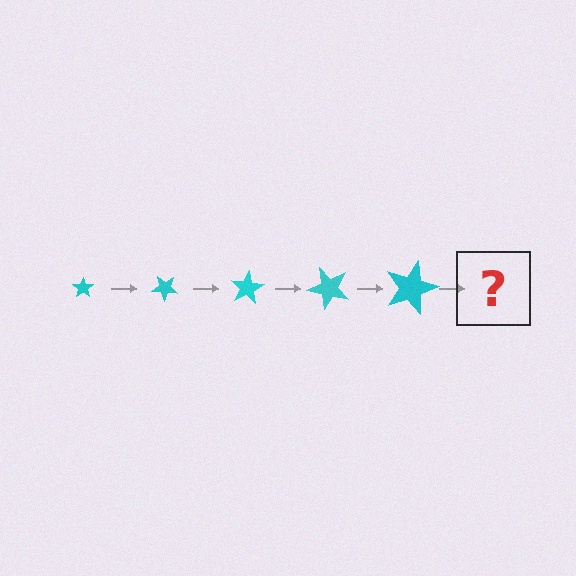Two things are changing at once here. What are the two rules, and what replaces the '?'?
The two rules are that the star grows larger each step and it rotates 40 degrees each step. The '?' should be a star, larger than the previous one and rotated 200 degrees from the start.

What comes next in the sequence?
The next element should be a star, larger than the previous one and rotated 200 degrees from the start.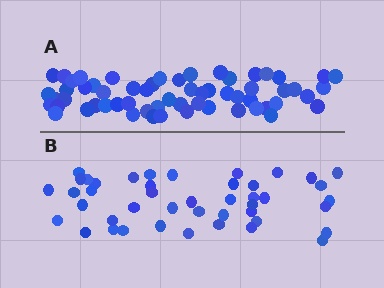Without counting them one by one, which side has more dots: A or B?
Region A (the top region) has more dots.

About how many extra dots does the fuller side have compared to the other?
Region A has approximately 15 more dots than region B.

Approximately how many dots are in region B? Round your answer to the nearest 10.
About 40 dots. (The exact count is 44, which rounds to 40.)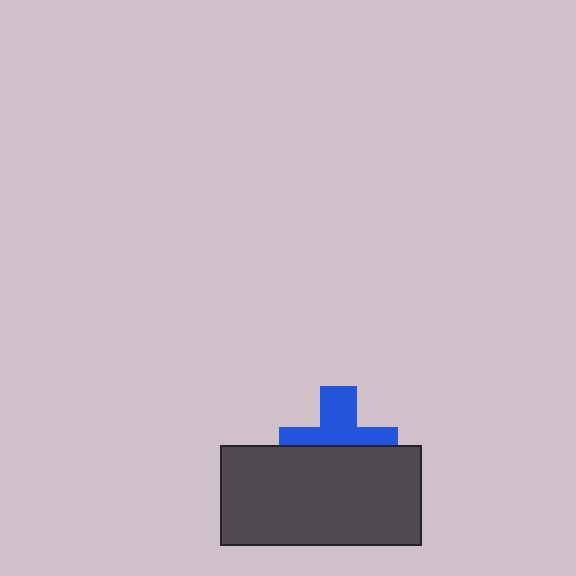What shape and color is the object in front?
The object in front is a dark gray rectangle.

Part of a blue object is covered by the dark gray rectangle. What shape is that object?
It is a cross.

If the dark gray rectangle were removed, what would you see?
You would see the complete blue cross.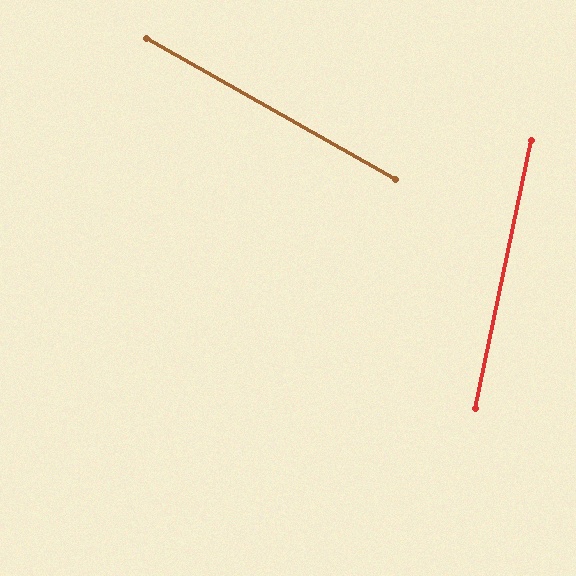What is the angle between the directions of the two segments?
Approximately 73 degrees.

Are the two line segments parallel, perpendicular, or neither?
Neither parallel nor perpendicular — they differ by about 73°.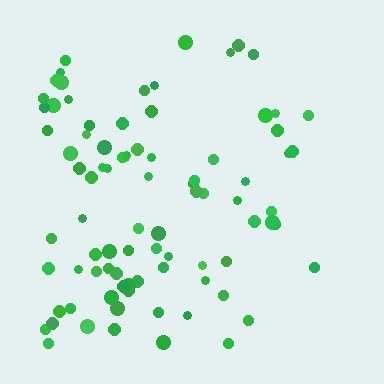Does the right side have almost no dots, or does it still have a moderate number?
Still a moderate number, just noticeably fewer than the left.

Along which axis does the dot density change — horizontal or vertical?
Horizontal.